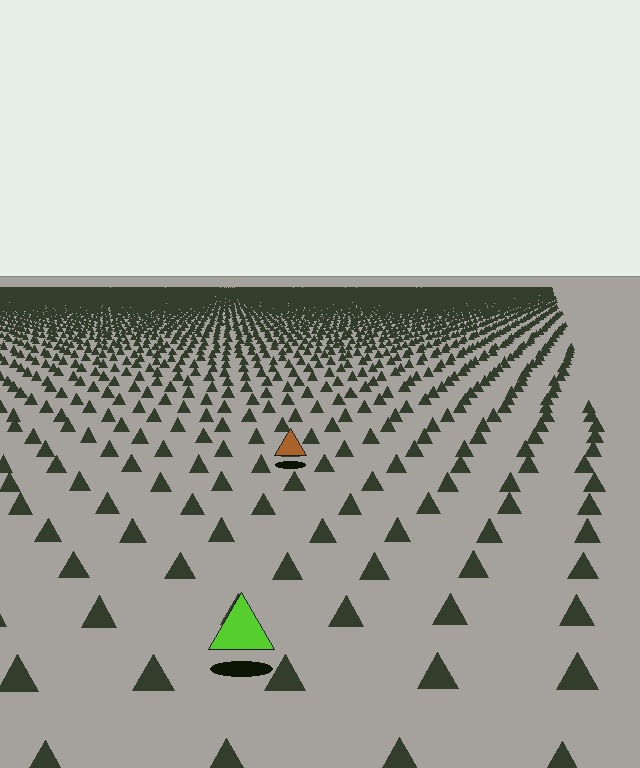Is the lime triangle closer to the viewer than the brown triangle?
Yes. The lime triangle is closer — you can tell from the texture gradient: the ground texture is coarser near it.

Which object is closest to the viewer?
The lime triangle is closest. The texture marks near it are larger and more spread out.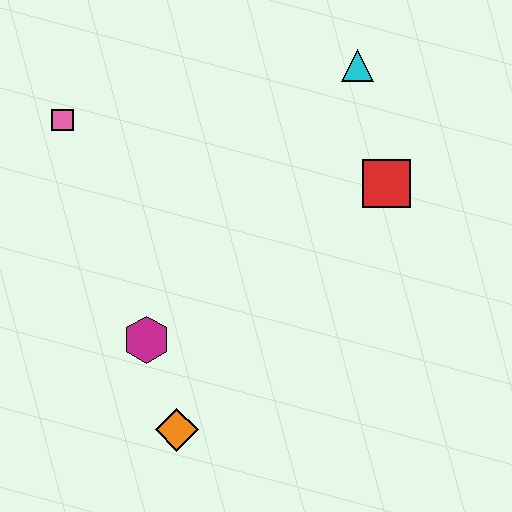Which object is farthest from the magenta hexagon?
The cyan triangle is farthest from the magenta hexagon.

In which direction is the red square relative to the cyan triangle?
The red square is below the cyan triangle.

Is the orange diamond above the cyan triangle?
No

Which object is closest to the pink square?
The magenta hexagon is closest to the pink square.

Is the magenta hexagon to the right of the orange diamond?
No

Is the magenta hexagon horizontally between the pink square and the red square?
Yes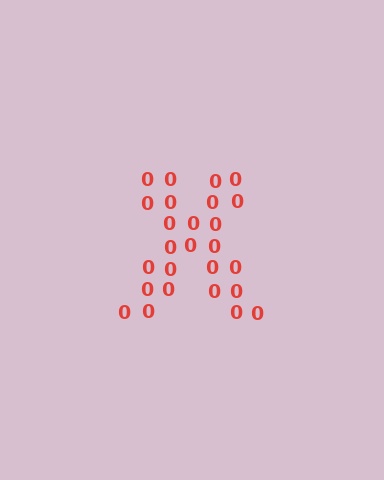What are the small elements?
The small elements are digit 0's.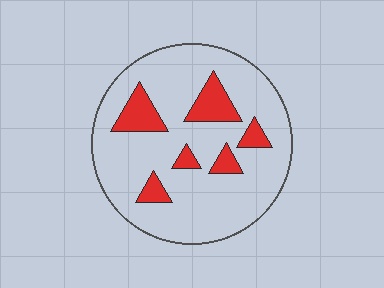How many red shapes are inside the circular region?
6.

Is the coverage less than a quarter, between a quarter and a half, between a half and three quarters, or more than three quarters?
Less than a quarter.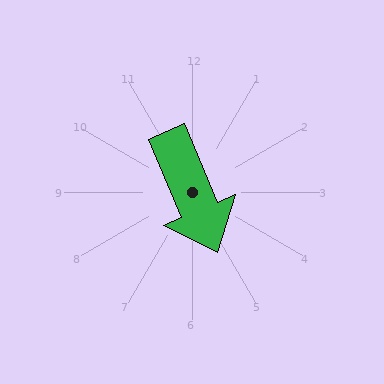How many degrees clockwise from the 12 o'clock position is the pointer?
Approximately 157 degrees.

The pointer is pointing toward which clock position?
Roughly 5 o'clock.